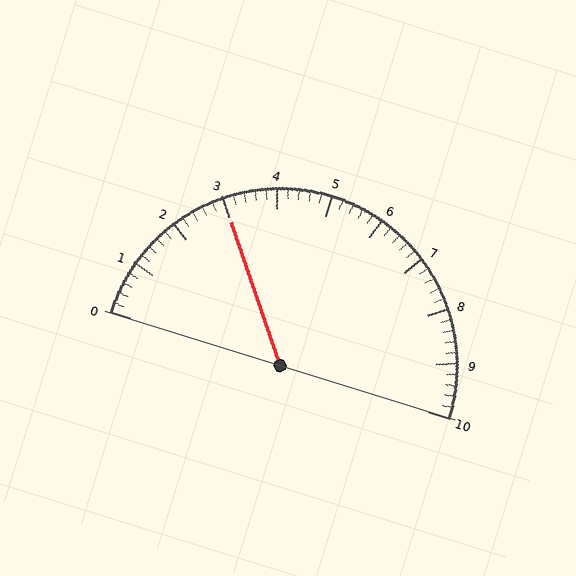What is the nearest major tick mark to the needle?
The nearest major tick mark is 3.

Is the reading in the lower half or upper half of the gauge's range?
The reading is in the lower half of the range (0 to 10).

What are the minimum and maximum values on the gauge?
The gauge ranges from 0 to 10.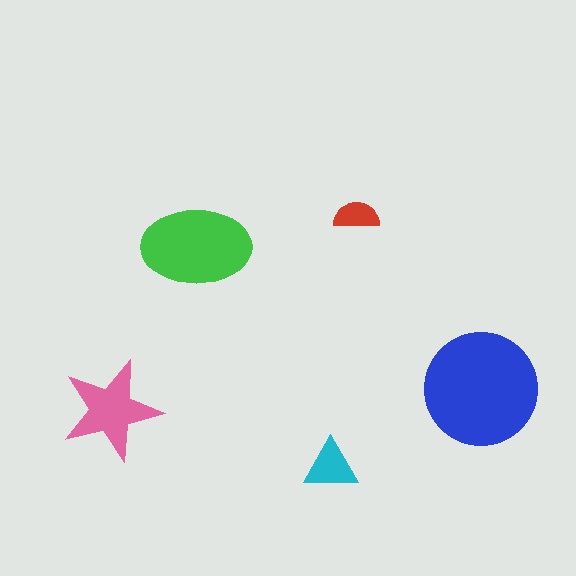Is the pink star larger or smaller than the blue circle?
Smaller.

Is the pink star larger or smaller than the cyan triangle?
Larger.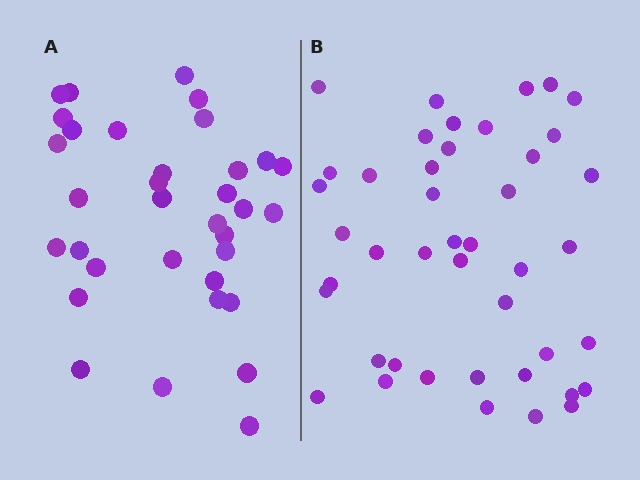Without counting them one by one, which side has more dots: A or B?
Region B (the right region) has more dots.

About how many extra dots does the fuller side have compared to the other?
Region B has roughly 8 or so more dots than region A.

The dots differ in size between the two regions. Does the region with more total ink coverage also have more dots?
No. Region A has more total ink coverage because its dots are larger, but region B actually contains more individual dots. Total area can be misleading — the number of items is what matters here.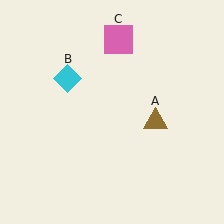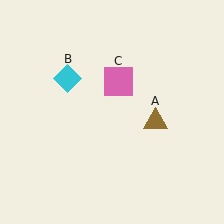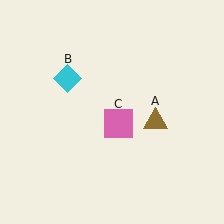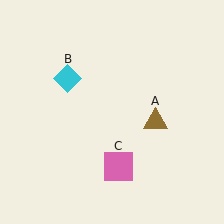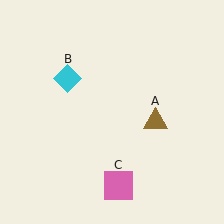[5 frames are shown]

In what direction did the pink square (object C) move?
The pink square (object C) moved down.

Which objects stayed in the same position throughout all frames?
Brown triangle (object A) and cyan diamond (object B) remained stationary.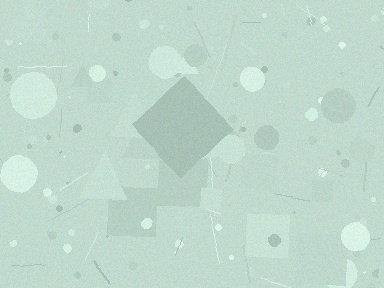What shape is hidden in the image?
A diamond is hidden in the image.